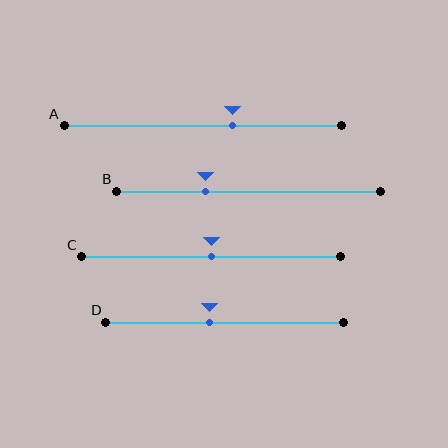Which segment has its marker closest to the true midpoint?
Segment C has its marker closest to the true midpoint.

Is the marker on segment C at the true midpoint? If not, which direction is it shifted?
Yes, the marker on segment C is at the true midpoint.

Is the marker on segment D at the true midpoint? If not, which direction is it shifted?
No, the marker on segment D is shifted to the left by about 6% of the segment length.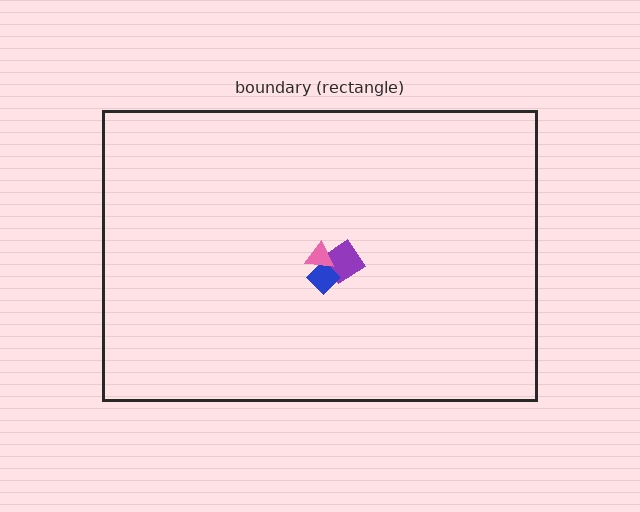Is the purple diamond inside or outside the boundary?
Inside.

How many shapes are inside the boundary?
3 inside, 0 outside.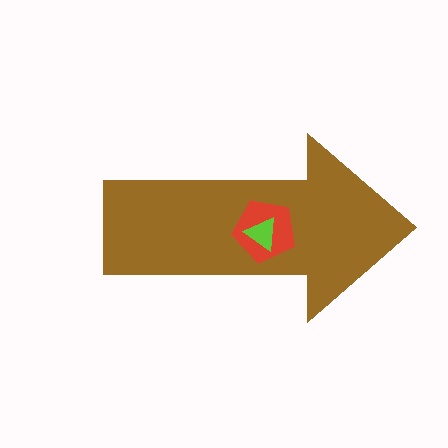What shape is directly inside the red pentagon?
The lime triangle.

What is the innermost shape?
The lime triangle.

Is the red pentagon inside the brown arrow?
Yes.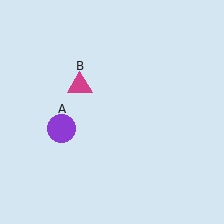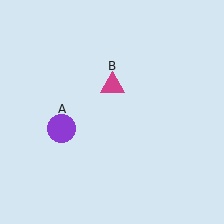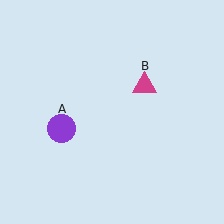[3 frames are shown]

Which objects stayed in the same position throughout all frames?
Purple circle (object A) remained stationary.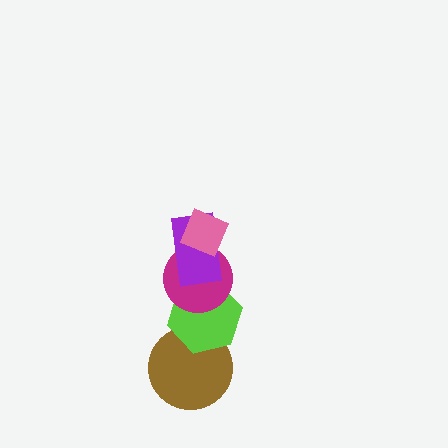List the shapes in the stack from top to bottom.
From top to bottom: the pink diamond, the purple rectangle, the magenta circle, the lime hexagon, the brown circle.